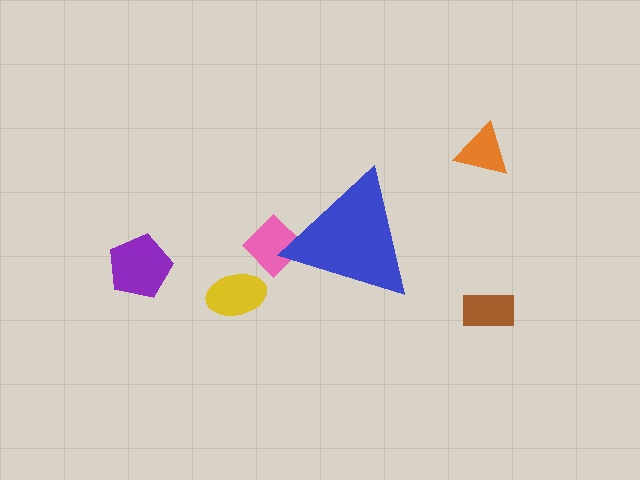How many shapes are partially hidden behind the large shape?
1 shape is partially hidden.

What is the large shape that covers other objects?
A blue triangle.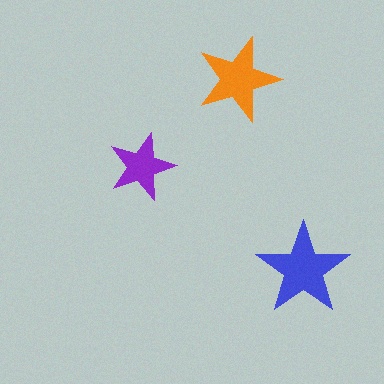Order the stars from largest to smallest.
the blue one, the orange one, the purple one.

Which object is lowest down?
The blue star is bottommost.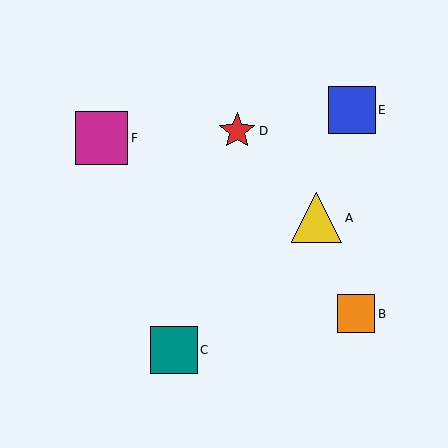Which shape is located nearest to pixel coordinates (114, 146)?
The magenta square (labeled F) at (102, 138) is nearest to that location.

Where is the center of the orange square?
The center of the orange square is at (356, 314).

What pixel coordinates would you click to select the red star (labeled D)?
Click at (237, 131) to select the red star D.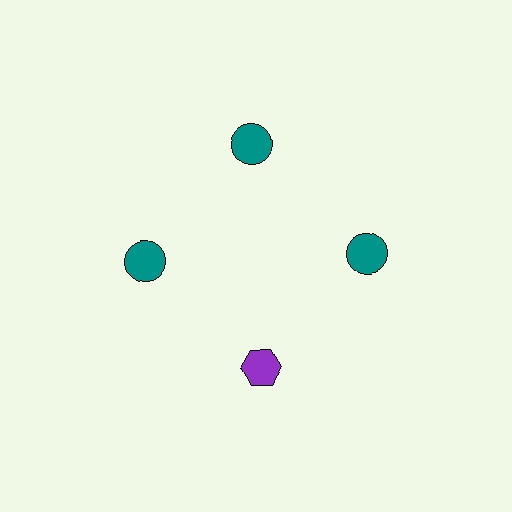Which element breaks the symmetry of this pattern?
The purple hexagon at roughly the 6 o'clock position breaks the symmetry. All other shapes are teal circles.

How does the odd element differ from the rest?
It differs in both color (purple instead of teal) and shape (hexagon instead of circle).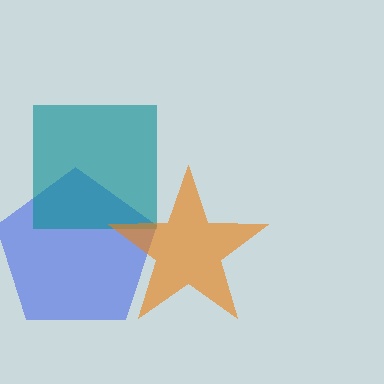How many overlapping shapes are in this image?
There are 3 overlapping shapes in the image.